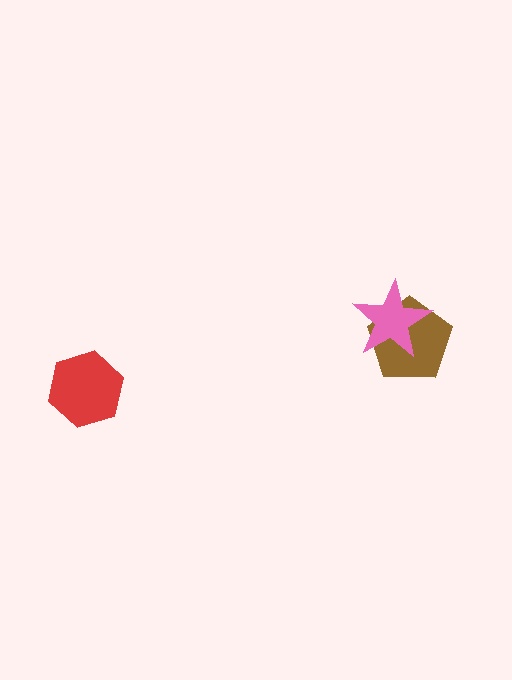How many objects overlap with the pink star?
1 object overlaps with the pink star.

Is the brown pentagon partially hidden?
Yes, it is partially covered by another shape.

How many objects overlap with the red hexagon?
0 objects overlap with the red hexagon.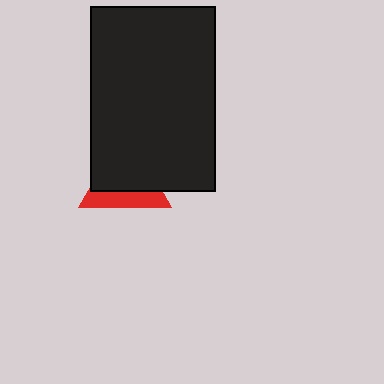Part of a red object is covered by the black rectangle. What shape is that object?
It is a triangle.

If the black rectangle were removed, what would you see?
You would see the complete red triangle.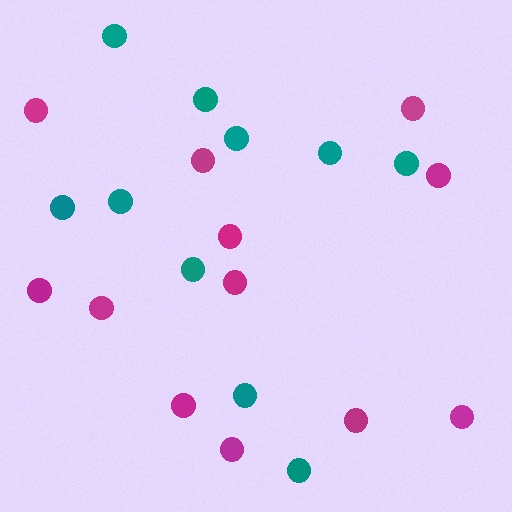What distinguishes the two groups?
There are 2 groups: one group of teal circles (10) and one group of magenta circles (12).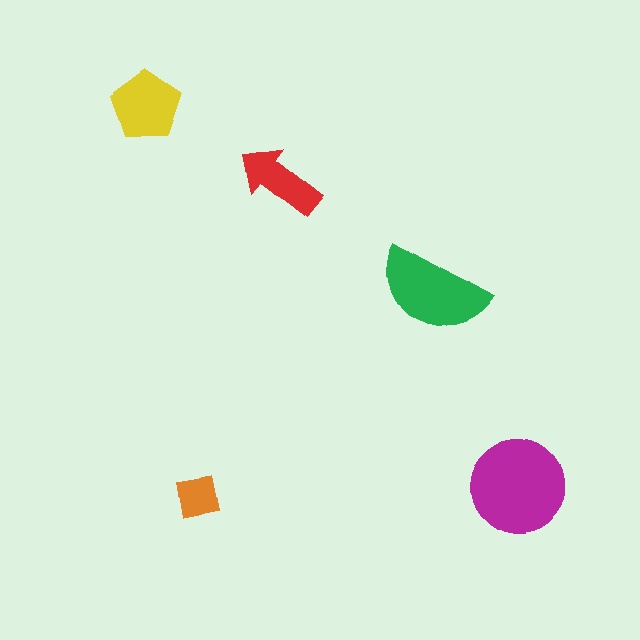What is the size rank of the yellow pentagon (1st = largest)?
3rd.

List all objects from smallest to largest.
The orange square, the red arrow, the yellow pentagon, the green semicircle, the magenta circle.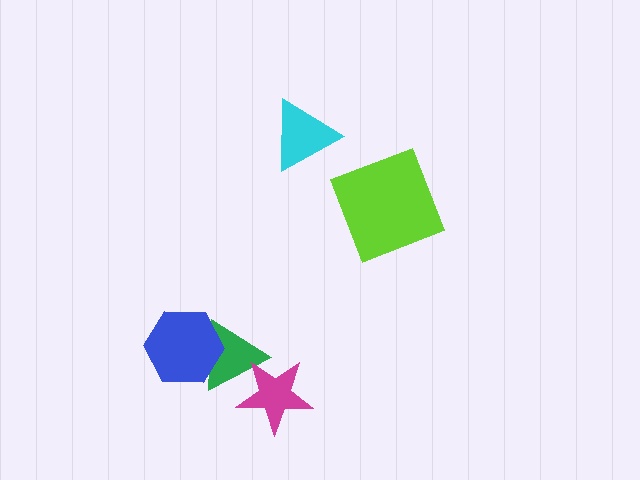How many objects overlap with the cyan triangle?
0 objects overlap with the cyan triangle.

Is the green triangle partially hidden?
Yes, it is partially covered by another shape.